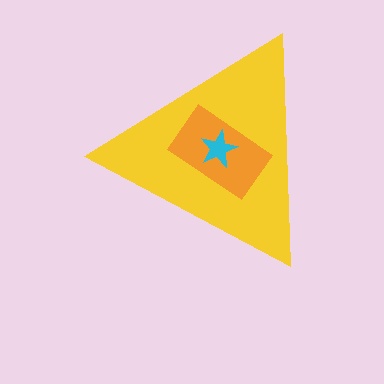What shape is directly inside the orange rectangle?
The cyan star.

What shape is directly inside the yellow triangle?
The orange rectangle.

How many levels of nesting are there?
3.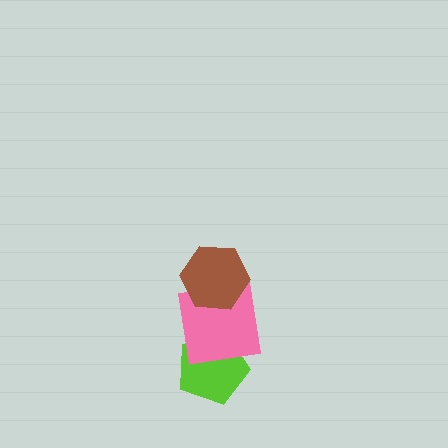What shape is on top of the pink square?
The brown hexagon is on top of the pink square.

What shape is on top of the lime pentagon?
The pink square is on top of the lime pentagon.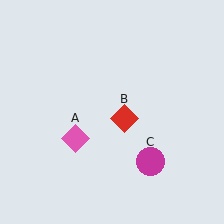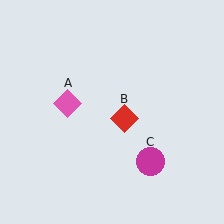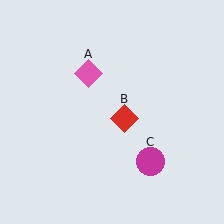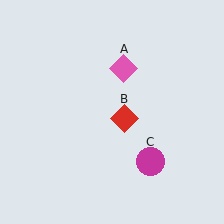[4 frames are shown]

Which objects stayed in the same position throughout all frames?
Red diamond (object B) and magenta circle (object C) remained stationary.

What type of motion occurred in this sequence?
The pink diamond (object A) rotated clockwise around the center of the scene.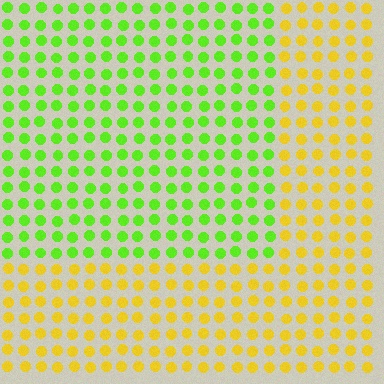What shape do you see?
I see a rectangle.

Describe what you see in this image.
The image is filled with small yellow elements in a uniform arrangement. A rectangle-shaped region is visible where the elements are tinted to a slightly different hue, forming a subtle color boundary.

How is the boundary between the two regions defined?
The boundary is defined purely by a slight shift in hue (about 52 degrees). Spacing, size, and orientation are identical on both sides.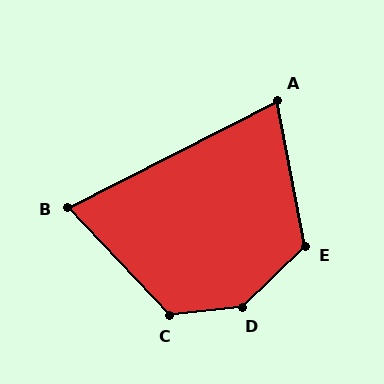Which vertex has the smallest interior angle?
B, at approximately 74 degrees.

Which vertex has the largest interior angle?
D, at approximately 143 degrees.